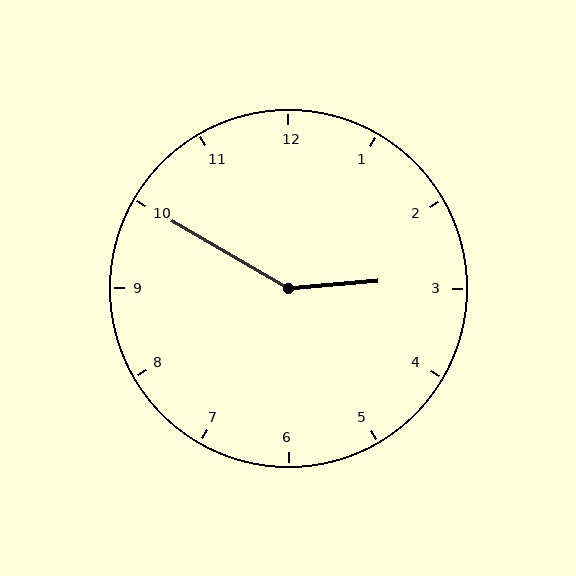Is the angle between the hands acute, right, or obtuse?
It is obtuse.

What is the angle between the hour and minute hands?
Approximately 145 degrees.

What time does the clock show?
2:50.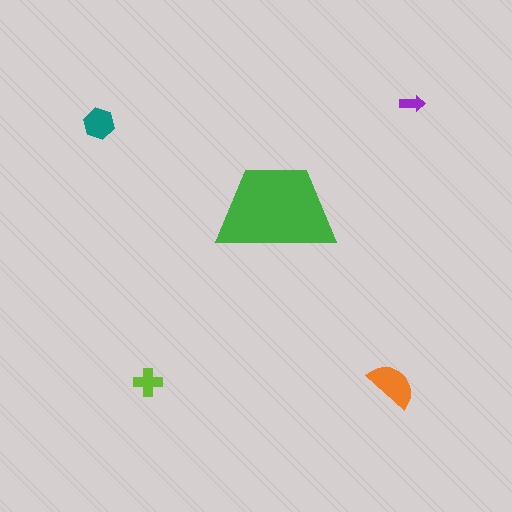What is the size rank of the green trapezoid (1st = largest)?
1st.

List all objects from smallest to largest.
The purple arrow, the lime cross, the teal hexagon, the orange semicircle, the green trapezoid.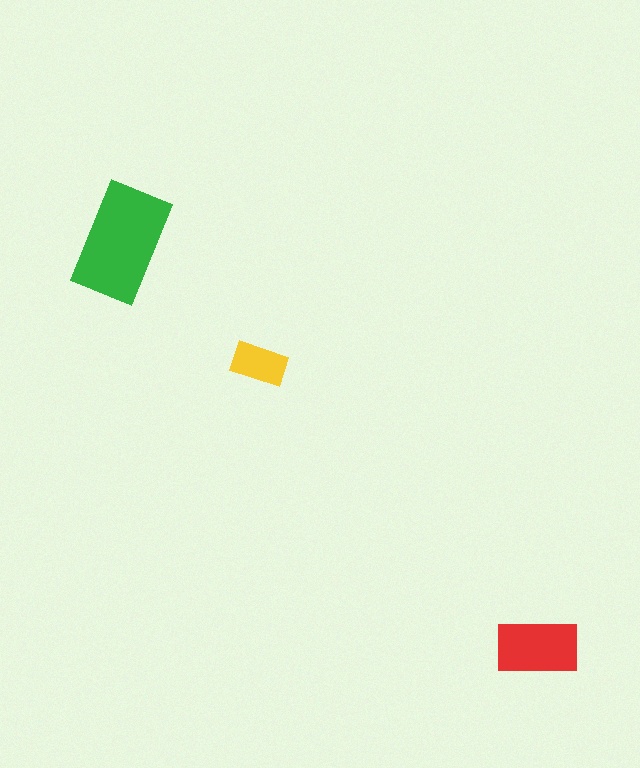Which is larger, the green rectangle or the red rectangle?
The green one.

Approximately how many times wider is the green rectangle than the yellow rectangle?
About 2 times wider.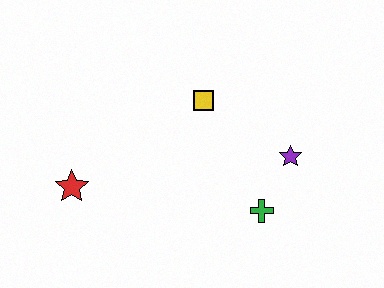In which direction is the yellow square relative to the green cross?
The yellow square is above the green cross.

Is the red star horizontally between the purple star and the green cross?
No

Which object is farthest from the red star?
The purple star is farthest from the red star.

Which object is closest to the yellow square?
The purple star is closest to the yellow square.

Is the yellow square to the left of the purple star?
Yes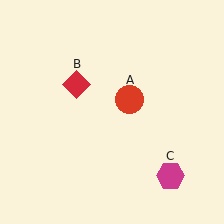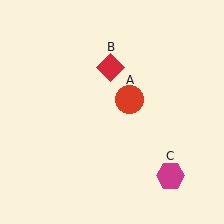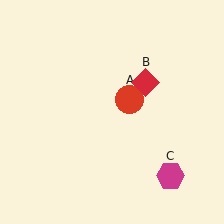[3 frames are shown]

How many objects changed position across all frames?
1 object changed position: red diamond (object B).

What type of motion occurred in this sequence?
The red diamond (object B) rotated clockwise around the center of the scene.